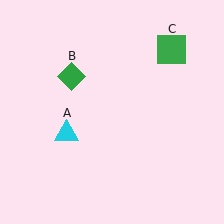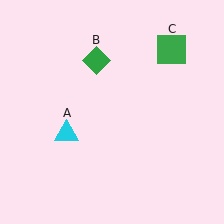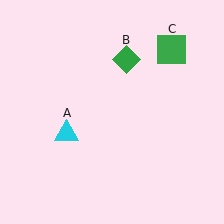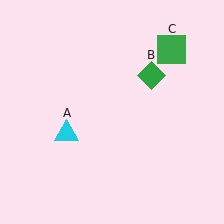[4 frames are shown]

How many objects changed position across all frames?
1 object changed position: green diamond (object B).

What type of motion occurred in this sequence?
The green diamond (object B) rotated clockwise around the center of the scene.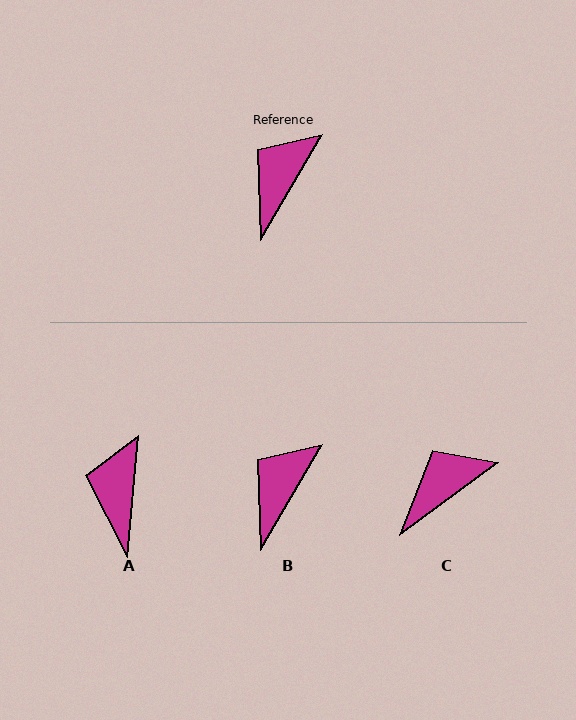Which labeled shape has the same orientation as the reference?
B.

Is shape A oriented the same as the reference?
No, it is off by about 25 degrees.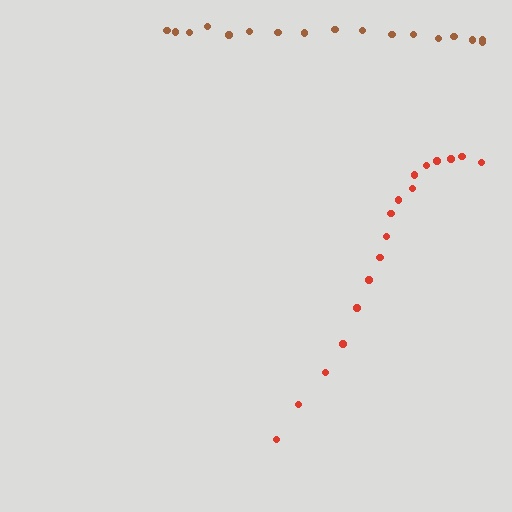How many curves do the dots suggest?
There are 2 distinct paths.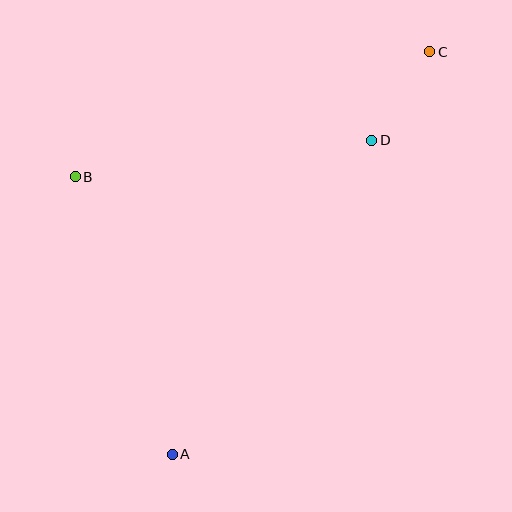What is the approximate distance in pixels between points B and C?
The distance between B and C is approximately 376 pixels.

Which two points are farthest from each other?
Points A and C are farthest from each other.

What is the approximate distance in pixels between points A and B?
The distance between A and B is approximately 294 pixels.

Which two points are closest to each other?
Points C and D are closest to each other.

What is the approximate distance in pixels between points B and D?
The distance between B and D is approximately 299 pixels.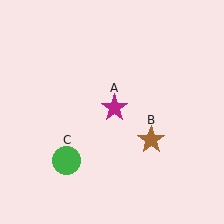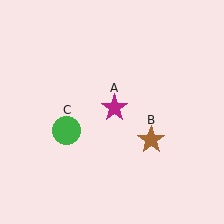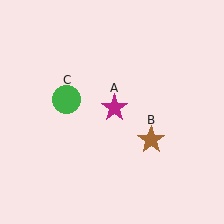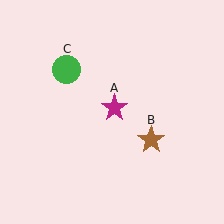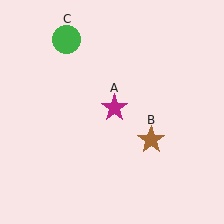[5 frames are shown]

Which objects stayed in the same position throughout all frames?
Magenta star (object A) and brown star (object B) remained stationary.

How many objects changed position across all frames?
1 object changed position: green circle (object C).